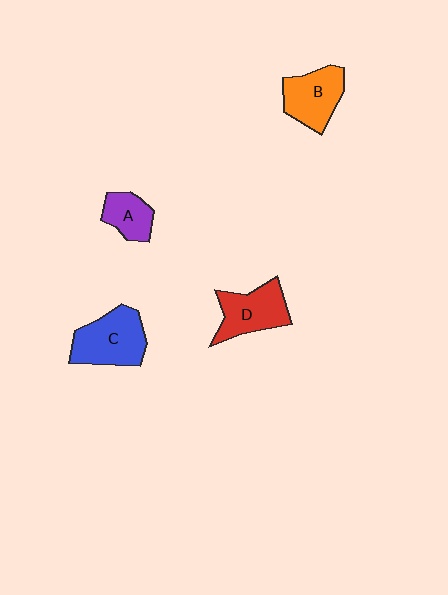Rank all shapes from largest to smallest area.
From largest to smallest: C (blue), D (red), B (orange), A (purple).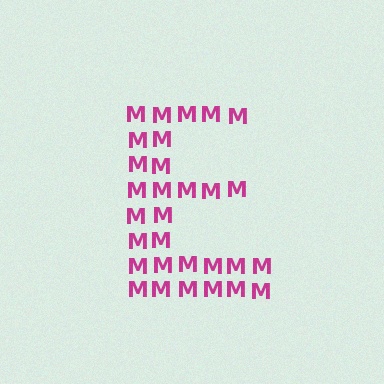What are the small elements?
The small elements are letter M's.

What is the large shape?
The large shape is the letter E.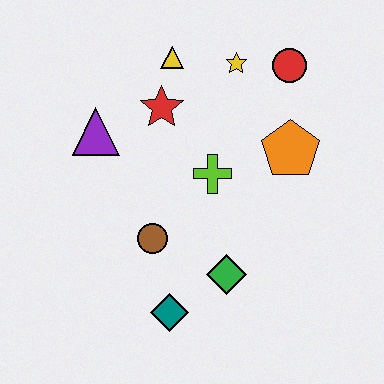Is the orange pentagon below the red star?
Yes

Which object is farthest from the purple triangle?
The red circle is farthest from the purple triangle.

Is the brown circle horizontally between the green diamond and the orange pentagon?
No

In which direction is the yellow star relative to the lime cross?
The yellow star is above the lime cross.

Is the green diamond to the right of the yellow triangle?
Yes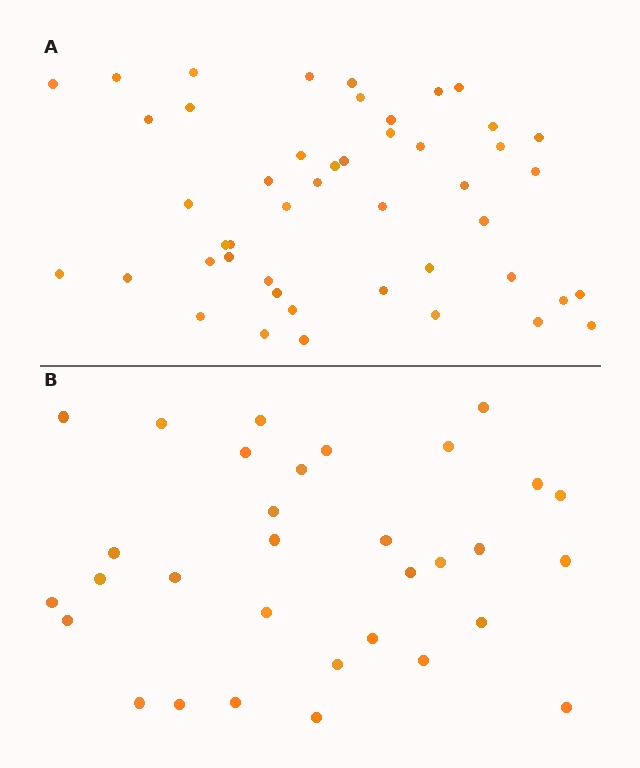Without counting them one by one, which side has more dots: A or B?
Region A (the top region) has more dots.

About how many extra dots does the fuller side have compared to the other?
Region A has approximately 15 more dots than region B.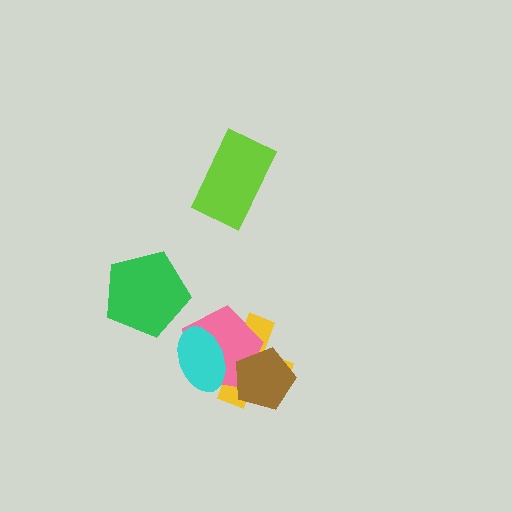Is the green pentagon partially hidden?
No, no other shape covers it.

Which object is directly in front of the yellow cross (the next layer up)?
The pink pentagon is directly in front of the yellow cross.